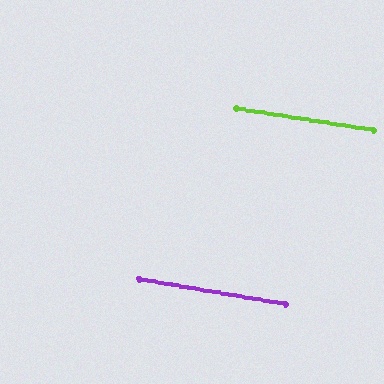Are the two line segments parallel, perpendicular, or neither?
Parallel — their directions differ by only 0.8°.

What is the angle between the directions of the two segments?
Approximately 1 degree.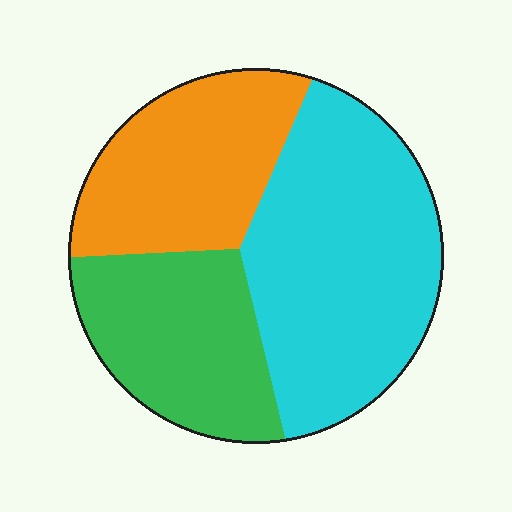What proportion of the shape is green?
Green covers roughly 25% of the shape.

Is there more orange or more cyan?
Cyan.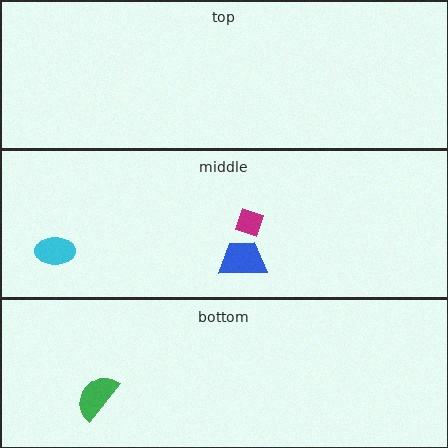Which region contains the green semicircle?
The bottom region.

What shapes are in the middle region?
The blue trapezoid, the magenta diamond, the cyan ellipse.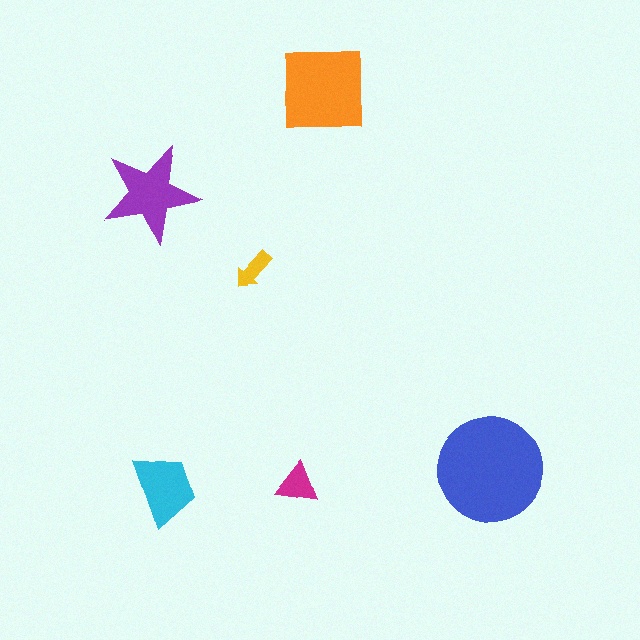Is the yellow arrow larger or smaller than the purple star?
Smaller.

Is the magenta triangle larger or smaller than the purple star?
Smaller.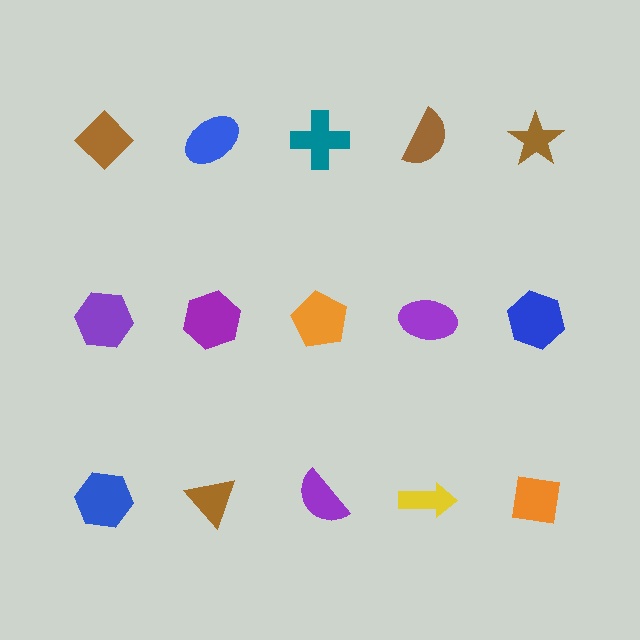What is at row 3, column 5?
An orange square.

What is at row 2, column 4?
A purple ellipse.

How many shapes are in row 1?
5 shapes.